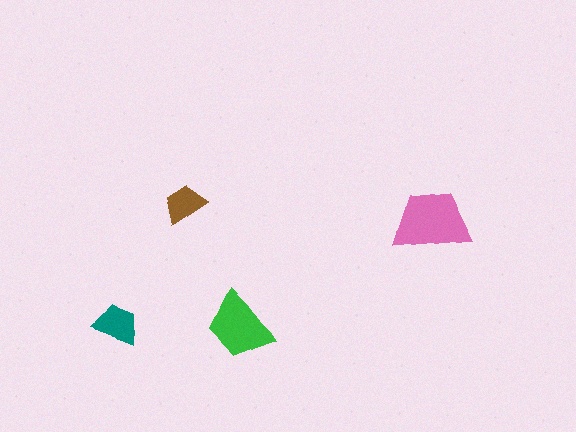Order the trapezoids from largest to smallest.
the pink one, the green one, the teal one, the brown one.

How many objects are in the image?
There are 4 objects in the image.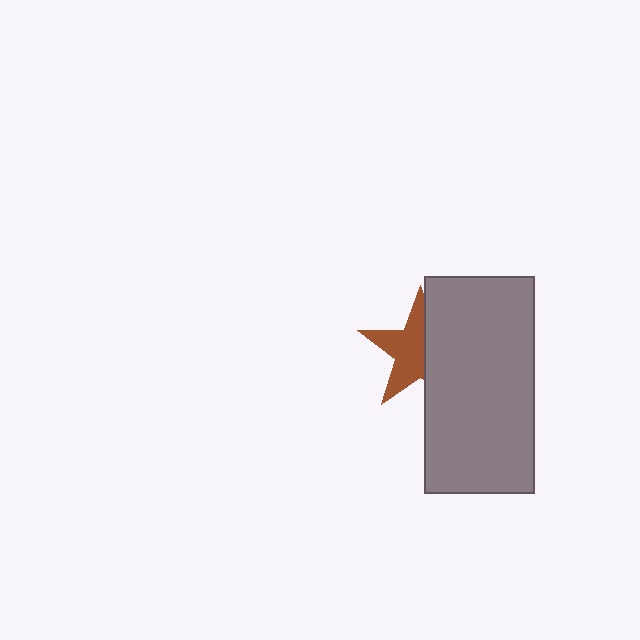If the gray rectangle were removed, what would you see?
You would see the complete brown star.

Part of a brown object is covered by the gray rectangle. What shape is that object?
It is a star.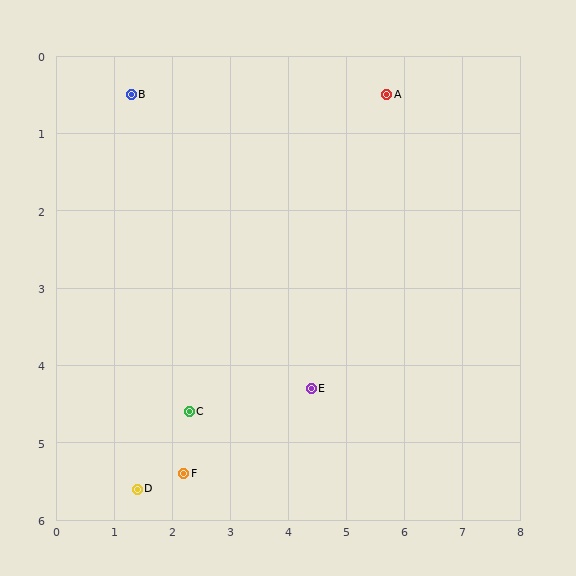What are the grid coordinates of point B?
Point B is at approximately (1.3, 0.5).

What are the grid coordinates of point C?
Point C is at approximately (2.3, 4.6).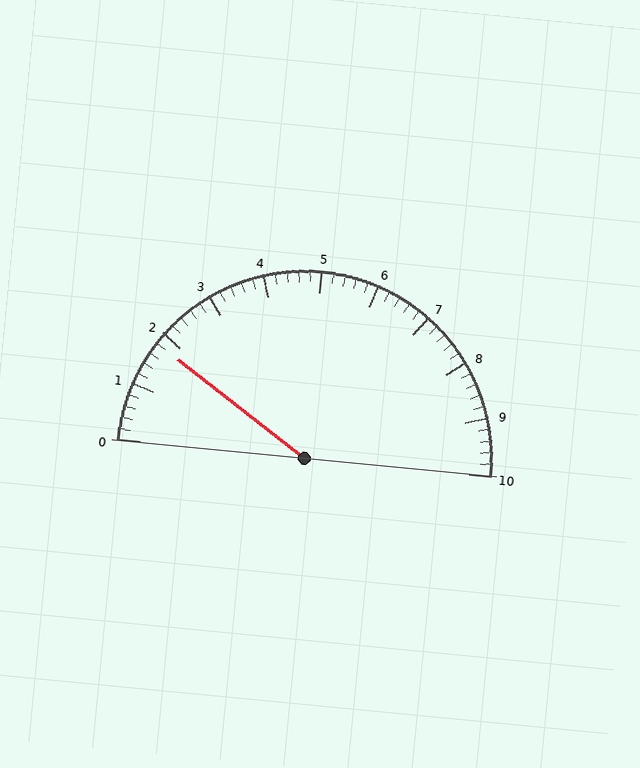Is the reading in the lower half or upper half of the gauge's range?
The reading is in the lower half of the range (0 to 10).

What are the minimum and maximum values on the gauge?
The gauge ranges from 0 to 10.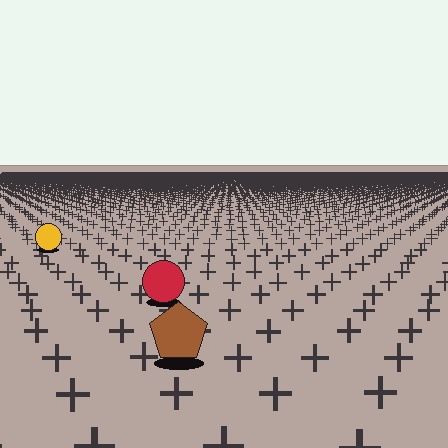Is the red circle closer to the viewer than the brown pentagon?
No. The brown pentagon is closer — you can tell from the texture gradient: the ground texture is coarser near it.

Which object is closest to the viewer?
The brown pentagon is closest. The texture marks near it are larger and more spread out.